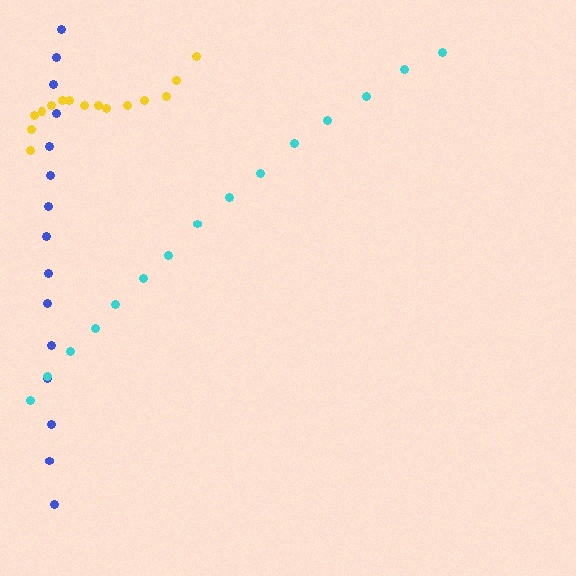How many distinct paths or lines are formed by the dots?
There are 3 distinct paths.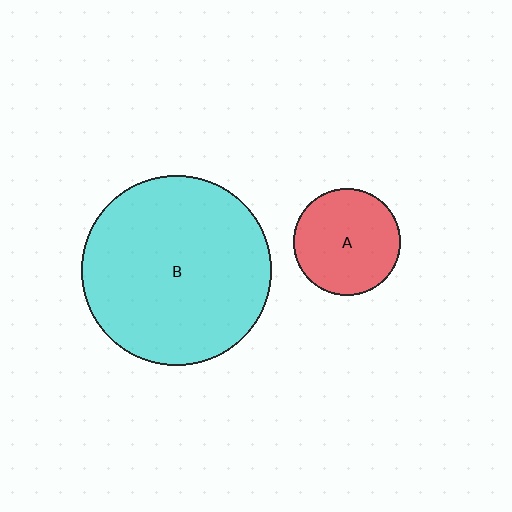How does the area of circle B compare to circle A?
Approximately 3.1 times.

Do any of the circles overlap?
No, none of the circles overlap.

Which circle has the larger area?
Circle B (cyan).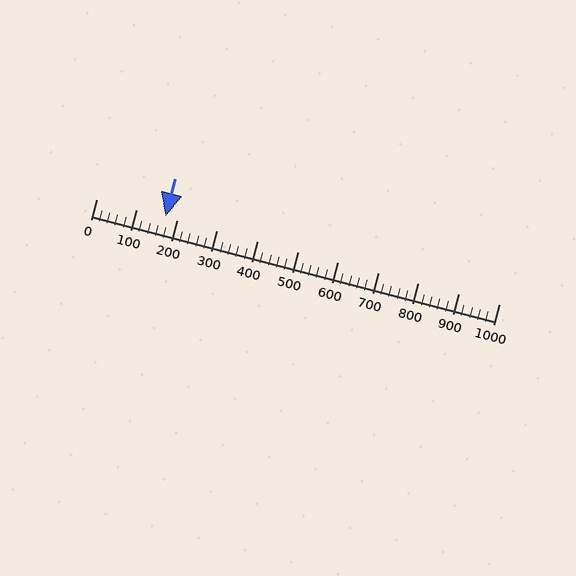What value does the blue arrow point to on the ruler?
The blue arrow points to approximately 172.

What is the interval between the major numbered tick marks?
The major tick marks are spaced 100 units apart.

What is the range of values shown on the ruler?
The ruler shows values from 0 to 1000.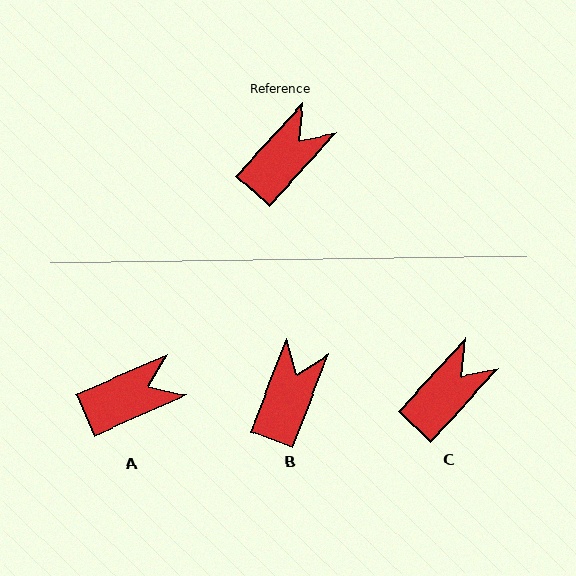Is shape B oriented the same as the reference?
No, it is off by about 22 degrees.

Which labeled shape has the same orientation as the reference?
C.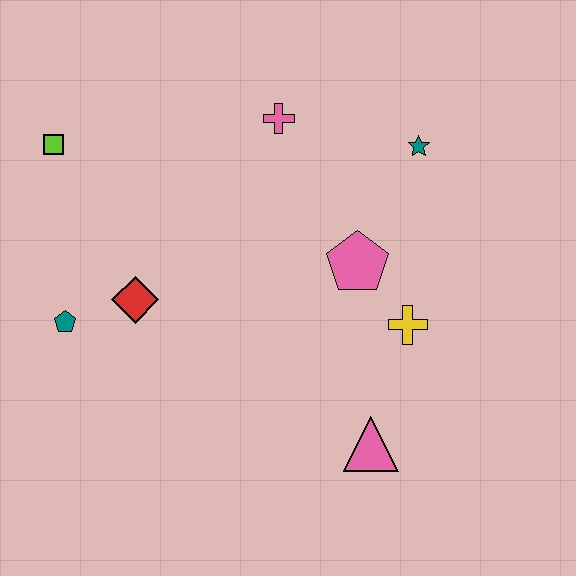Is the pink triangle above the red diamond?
No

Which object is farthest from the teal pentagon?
The teal star is farthest from the teal pentagon.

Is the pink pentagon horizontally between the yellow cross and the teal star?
No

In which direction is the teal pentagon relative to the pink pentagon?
The teal pentagon is to the left of the pink pentagon.